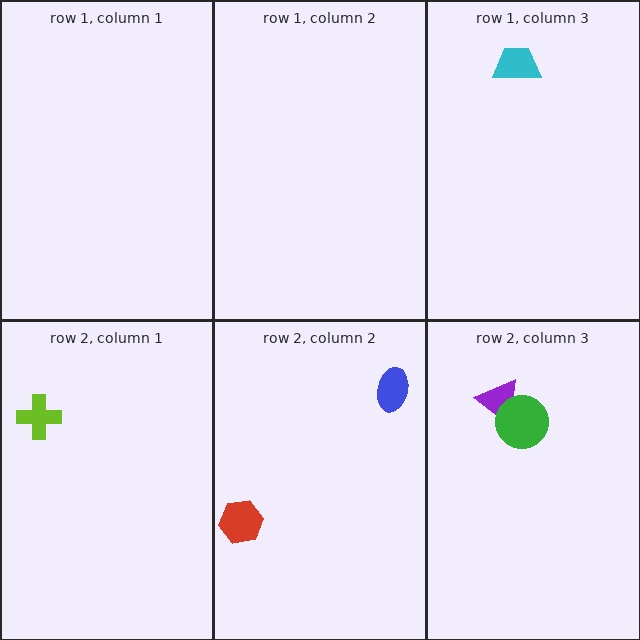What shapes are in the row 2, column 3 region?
The purple triangle, the green circle.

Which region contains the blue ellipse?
The row 2, column 2 region.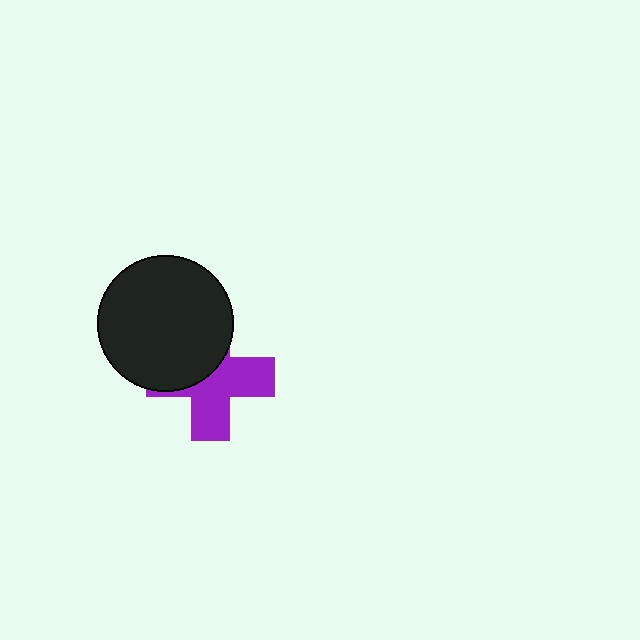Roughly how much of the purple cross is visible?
About half of it is visible (roughly 55%).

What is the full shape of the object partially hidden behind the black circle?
The partially hidden object is a purple cross.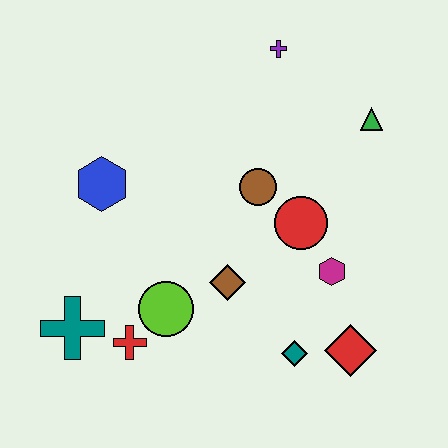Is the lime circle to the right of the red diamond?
No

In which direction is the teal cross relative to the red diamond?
The teal cross is to the left of the red diamond.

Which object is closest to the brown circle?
The red circle is closest to the brown circle.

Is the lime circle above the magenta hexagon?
No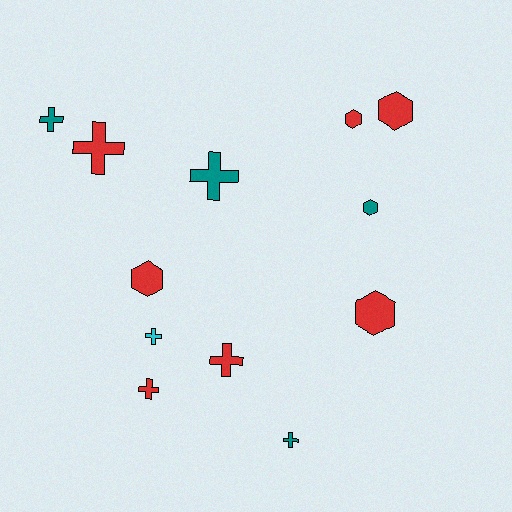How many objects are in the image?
There are 12 objects.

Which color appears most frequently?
Red, with 7 objects.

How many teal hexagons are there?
There is 1 teal hexagon.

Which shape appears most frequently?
Cross, with 7 objects.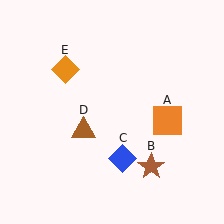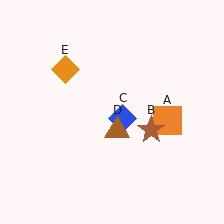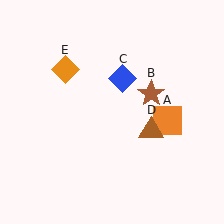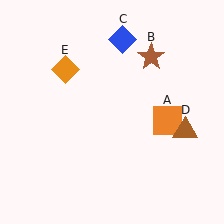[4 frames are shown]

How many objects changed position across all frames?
3 objects changed position: brown star (object B), blue diamond (object C), brown triangle (object D).